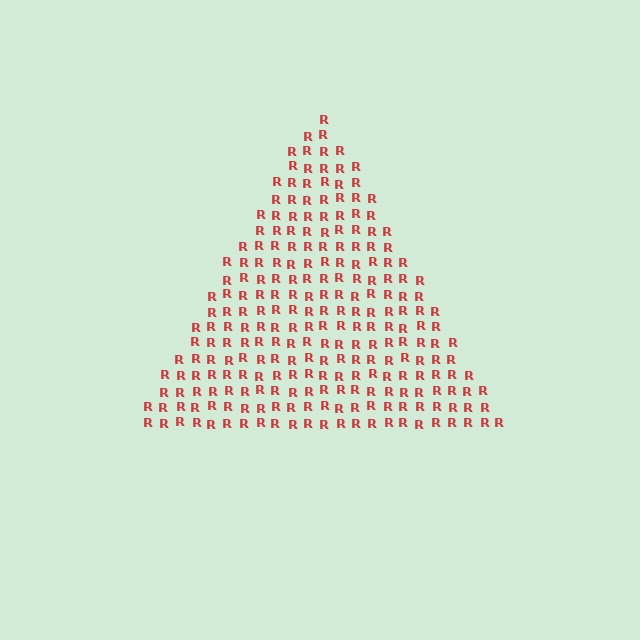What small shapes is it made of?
It is made of small letter R's.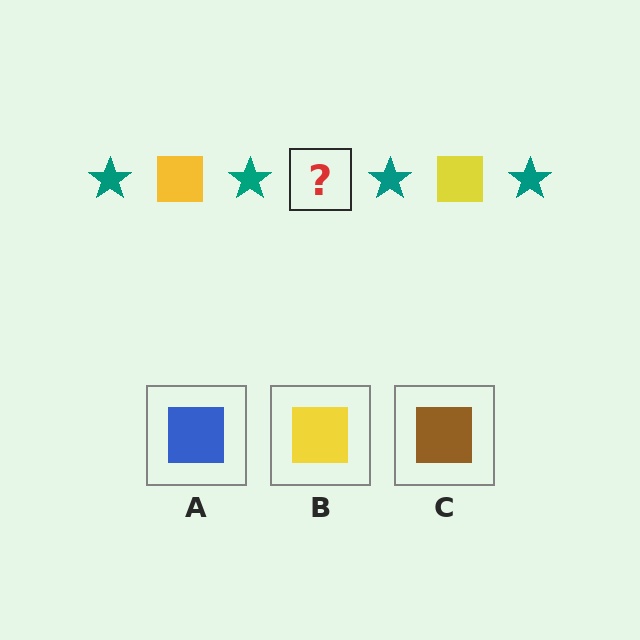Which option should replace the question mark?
Option B.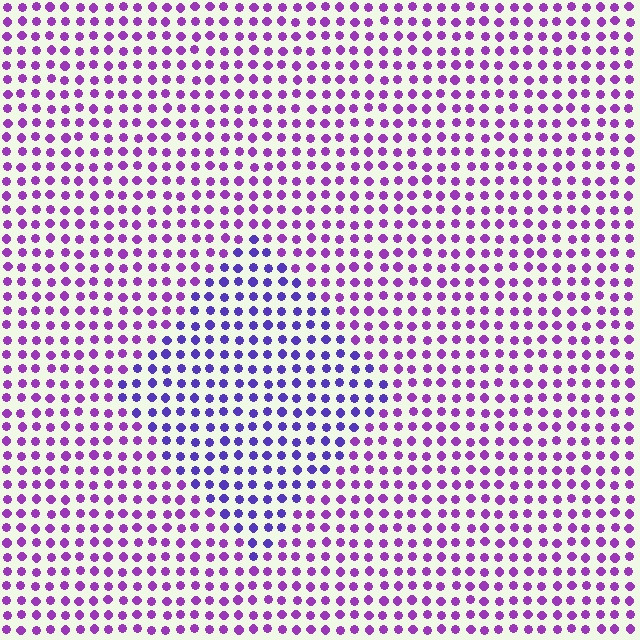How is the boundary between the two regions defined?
The boundary is defined purely by a slight shift in hue (about 33 degrees). Spacing, size, and orientation are identical on both sides.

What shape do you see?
I see a diamond.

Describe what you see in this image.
The image is filled with small purple elements in a uniform arrangement. A diamond-shaped region is visible where the elements are tinted to a slightly different hue, forming a subtle color boundary.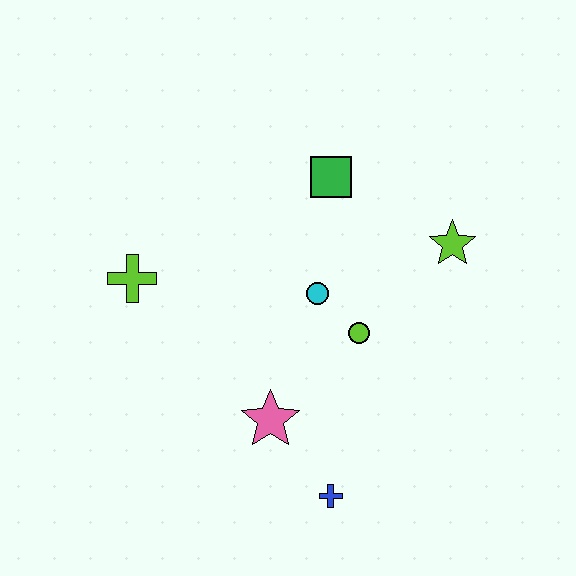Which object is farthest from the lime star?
The lime cross is farthest from the lime star.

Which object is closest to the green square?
The cyan circle is closest to the green square.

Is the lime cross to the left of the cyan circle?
Yes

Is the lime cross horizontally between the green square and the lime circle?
No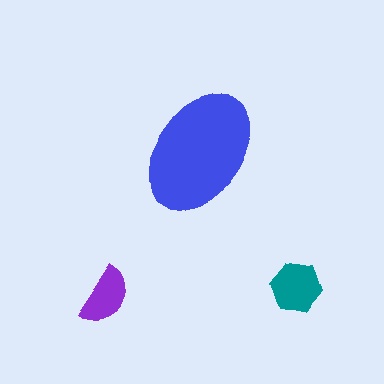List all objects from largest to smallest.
The blue ellipse, the teal hexagon, the purple semicircle.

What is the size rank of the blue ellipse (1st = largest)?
1st.